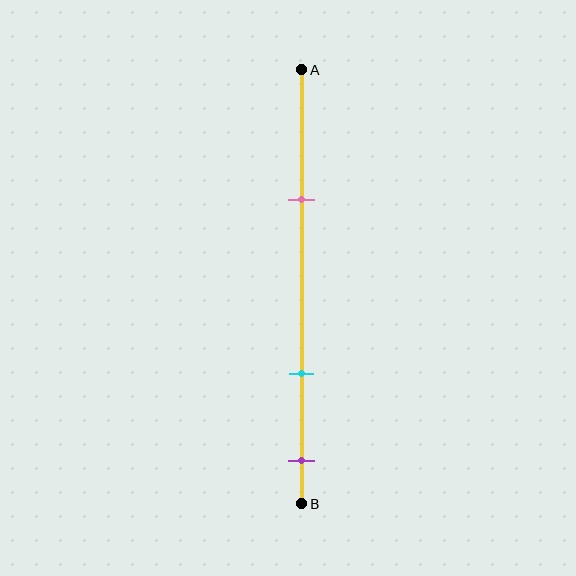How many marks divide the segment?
There are 3 marks dividing the segment.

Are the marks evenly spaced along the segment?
No, the marks are not evenly spaced.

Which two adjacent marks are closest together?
The cyan and purple marks are the closest adjacent pair.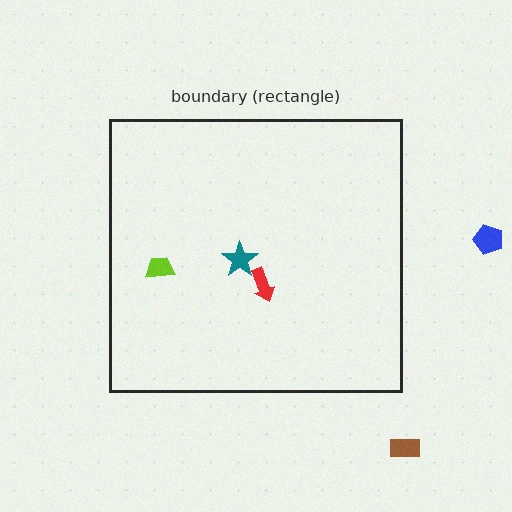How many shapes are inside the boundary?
3 inside, 2 outside.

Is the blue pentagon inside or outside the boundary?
Outside.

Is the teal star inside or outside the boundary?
Inside.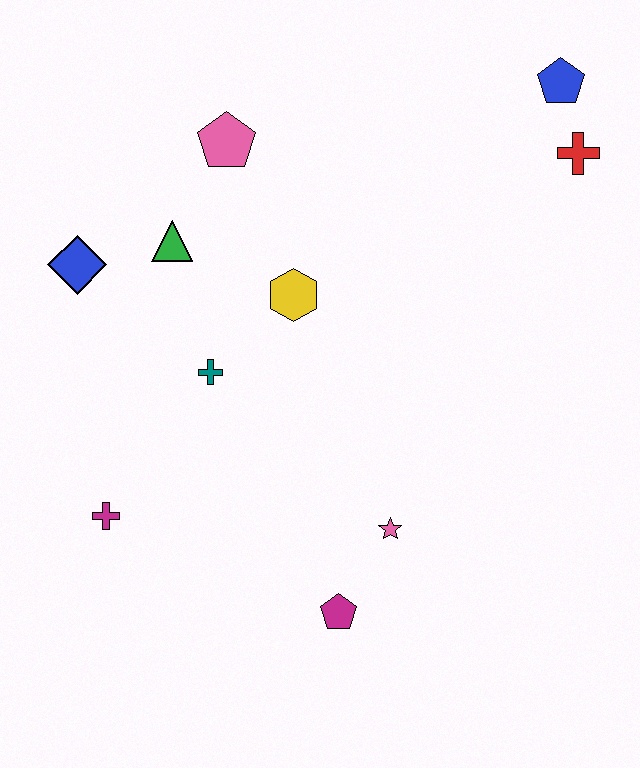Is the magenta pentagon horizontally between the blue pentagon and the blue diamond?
Yes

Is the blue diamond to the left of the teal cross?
Yes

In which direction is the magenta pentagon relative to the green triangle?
The magenta pentagon is below the green triangle.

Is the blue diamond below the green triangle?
Yes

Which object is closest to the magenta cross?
The teal cross is closest to the magenta cross.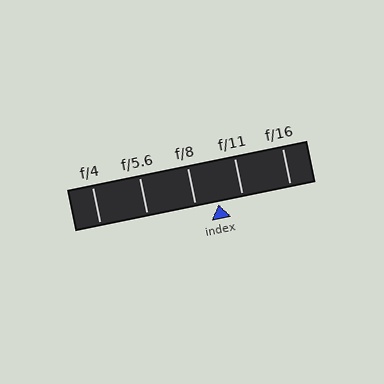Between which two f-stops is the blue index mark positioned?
The index mark is between f/8 and f/11.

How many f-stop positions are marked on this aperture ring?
There are 5 f-stop positions marked.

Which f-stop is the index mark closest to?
The index mark is closest to f/8.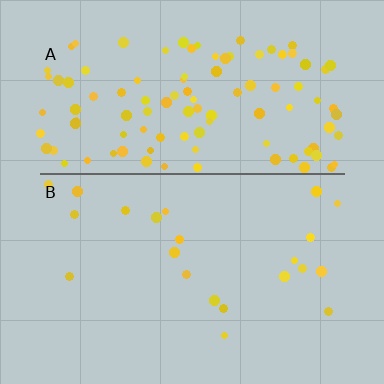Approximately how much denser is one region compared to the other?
Approximately 5.0× — region A over region B.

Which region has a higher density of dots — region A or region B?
A (the top).